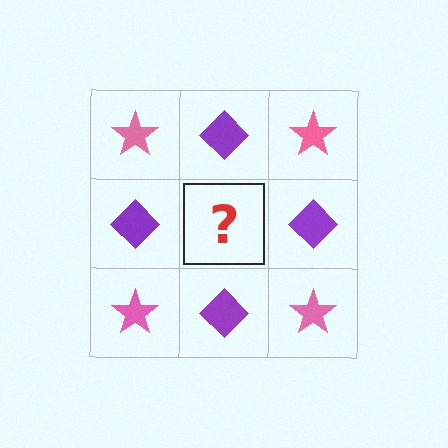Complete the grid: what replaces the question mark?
The question mark should be replaced with a pink star.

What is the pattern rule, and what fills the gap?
The rule is that it alternates pink star and purple diamond in a checkerboard pattern. The gap should be filled with a pink star.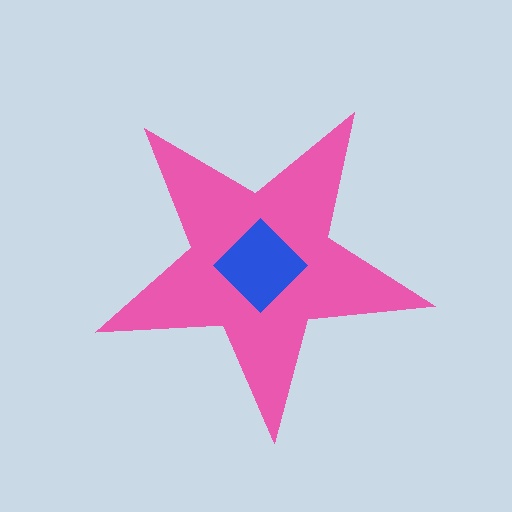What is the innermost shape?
The blue diamond.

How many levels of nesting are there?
2.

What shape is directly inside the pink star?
The blue diamond.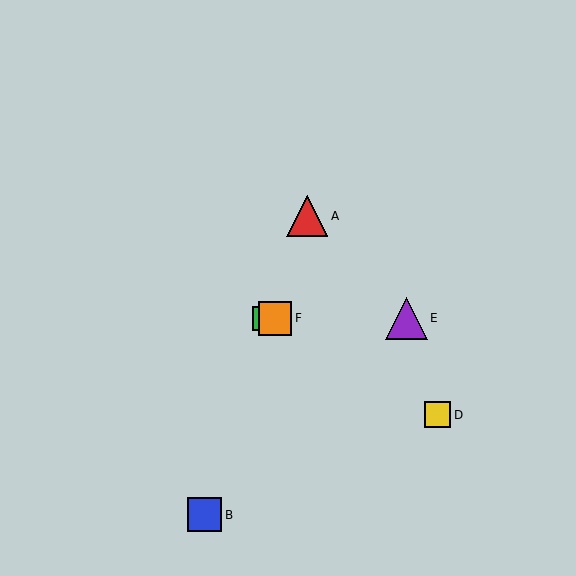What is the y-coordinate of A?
Object A is at y≈216.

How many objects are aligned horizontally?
3 objects (C, E, F) are aligned horizontally.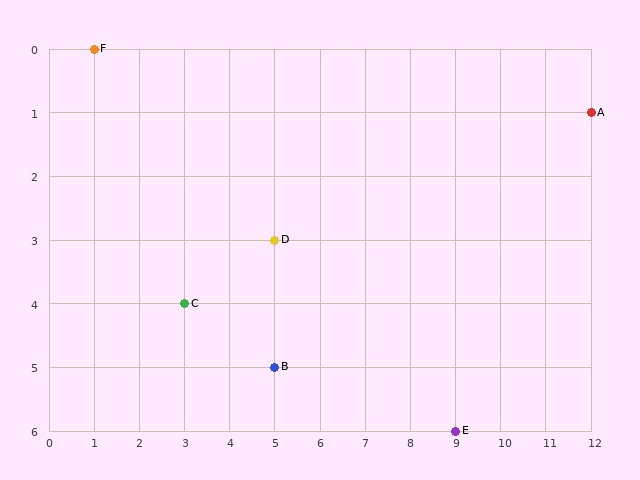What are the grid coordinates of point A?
Point A is at grid coordinates (12, 1).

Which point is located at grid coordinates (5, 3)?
Point D is at (5, 3).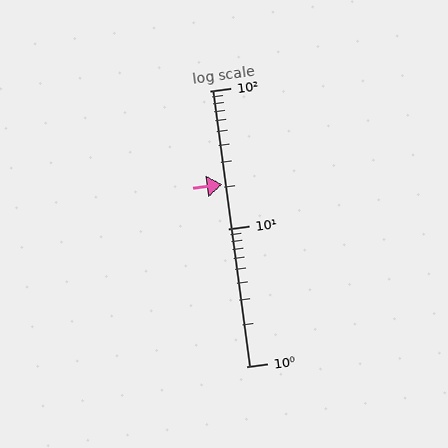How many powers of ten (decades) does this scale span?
The scale spans 2 decades, from 1 to 100.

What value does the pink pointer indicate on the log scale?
The pointer indicates approximately 21.